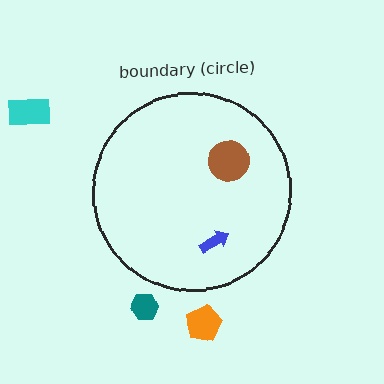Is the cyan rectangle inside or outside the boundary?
Outside.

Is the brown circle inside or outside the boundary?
Inside.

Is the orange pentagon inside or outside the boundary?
Outside.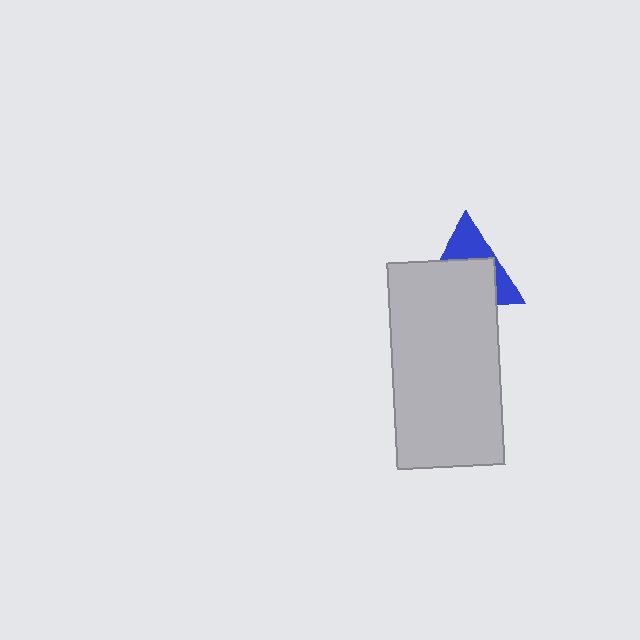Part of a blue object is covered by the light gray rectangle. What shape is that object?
It is a triangle.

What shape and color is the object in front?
The object in front is a light gray rectangle.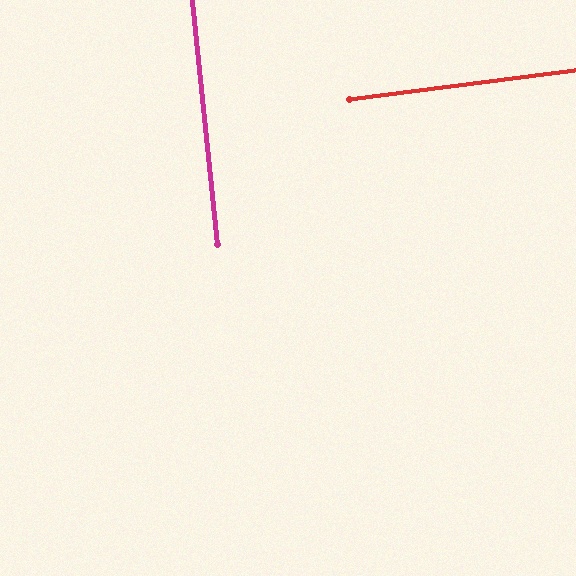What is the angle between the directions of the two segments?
Approximately 88 degrees.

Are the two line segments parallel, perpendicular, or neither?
Perpendicular — they meet at approximately 88°.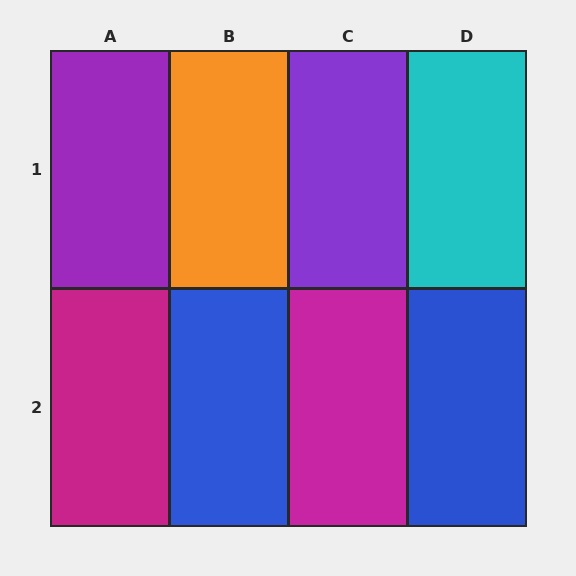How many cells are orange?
1 cell is orange.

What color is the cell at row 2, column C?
Magenta.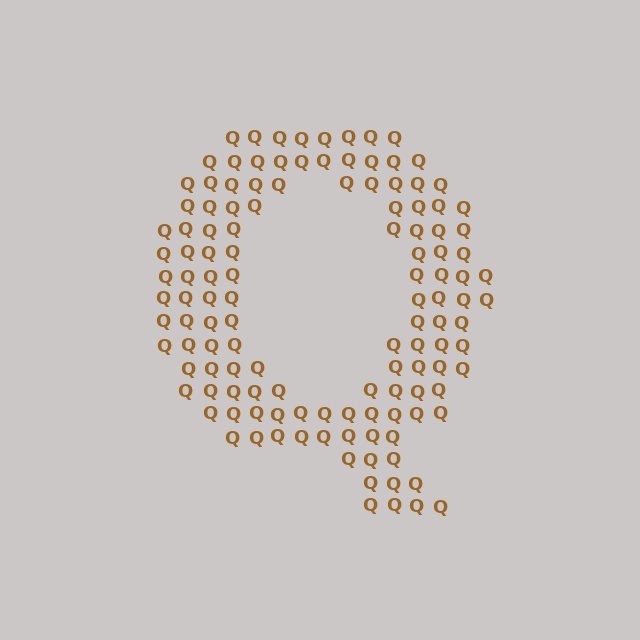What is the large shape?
The large shape is the letter Q.